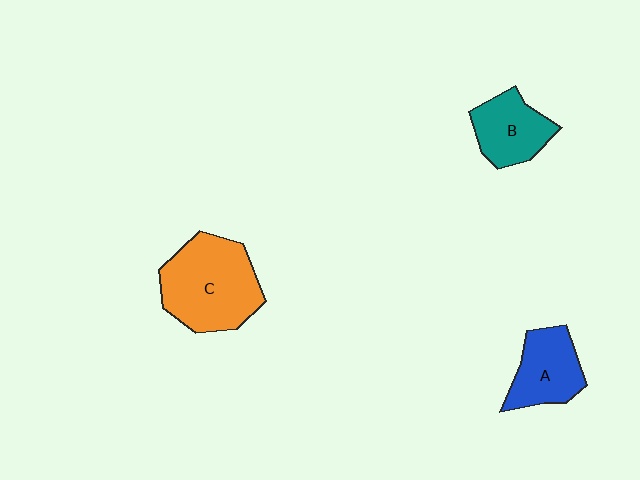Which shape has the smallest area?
Shape B (teal).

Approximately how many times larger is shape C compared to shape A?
Approximately 1.7 times.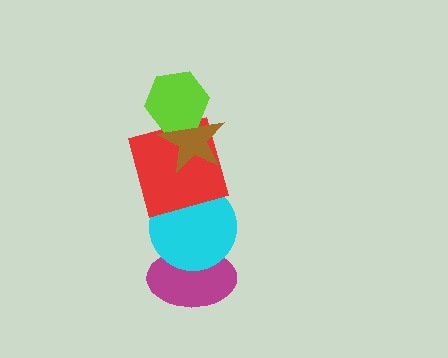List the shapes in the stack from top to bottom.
From top to bottom: the lime hexagon, the brown star, the red square, the cyan circle, the magenta ellipse.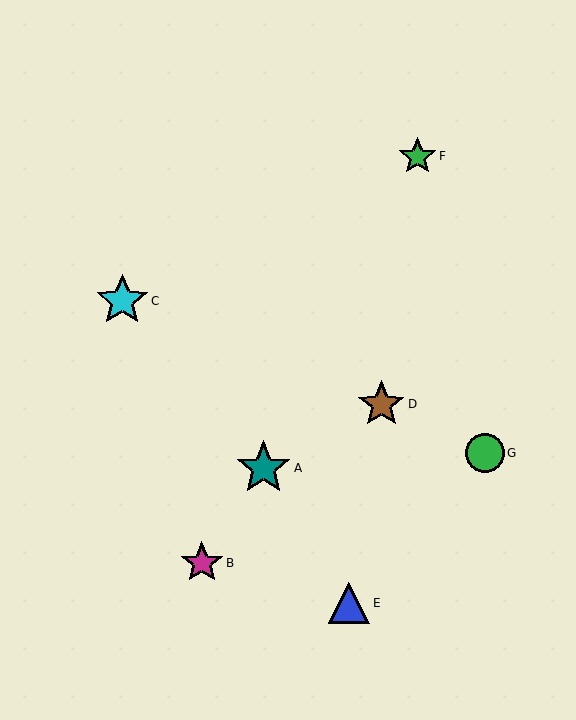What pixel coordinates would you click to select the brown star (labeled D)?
Click at (381, 404) to select the brown star D.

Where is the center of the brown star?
The center of the brown star is at (381, 404).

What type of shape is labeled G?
Shape G is a green circle.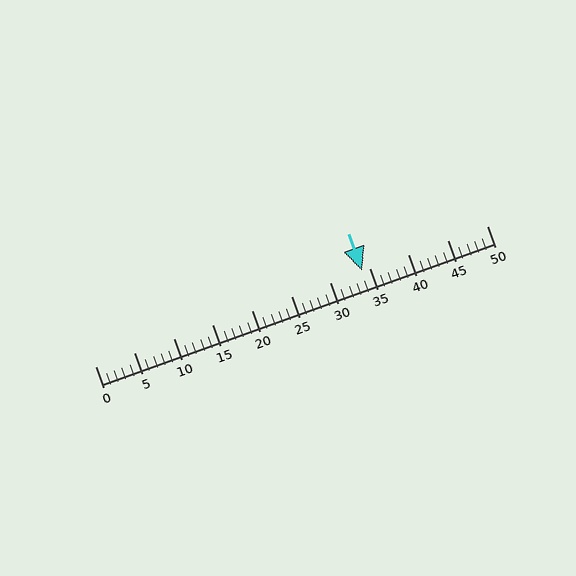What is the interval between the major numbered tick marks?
The major tick marks are spaced 5 units apart.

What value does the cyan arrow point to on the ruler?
The cyan arrow points to approximately 34.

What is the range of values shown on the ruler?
The ruler shows values from 0 to 50.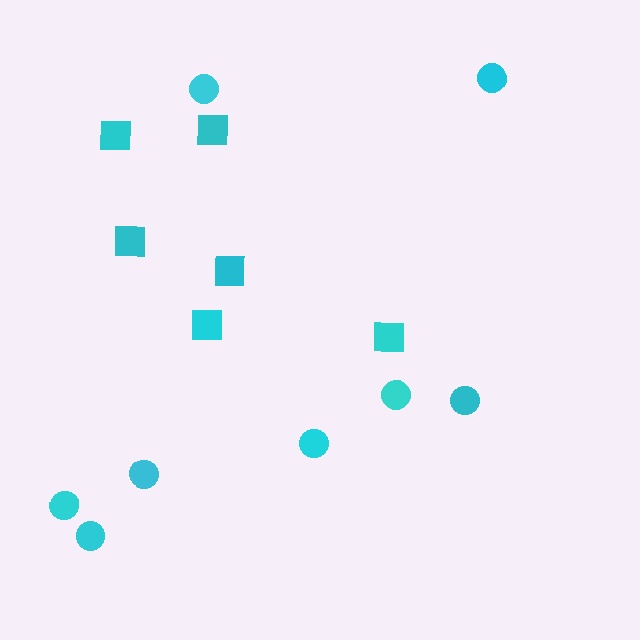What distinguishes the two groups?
There are 2 groups: one group of circles (8) and one group of squares (6).